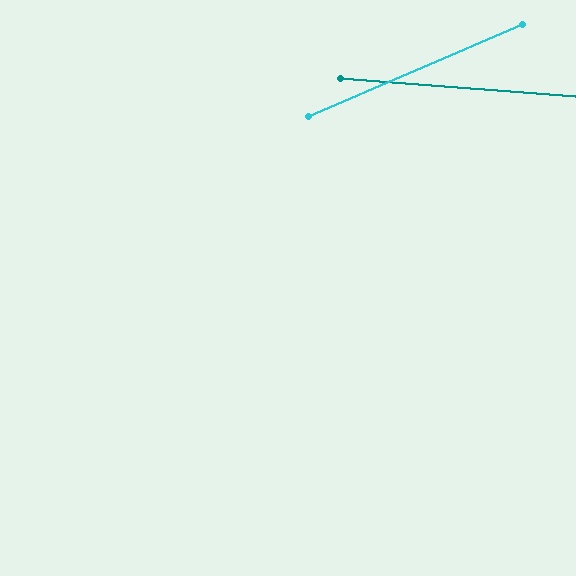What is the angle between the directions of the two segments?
Approximately 28 degrees.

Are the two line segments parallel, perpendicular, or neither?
Neither parallel nor perpendicular — they differ by about 28°.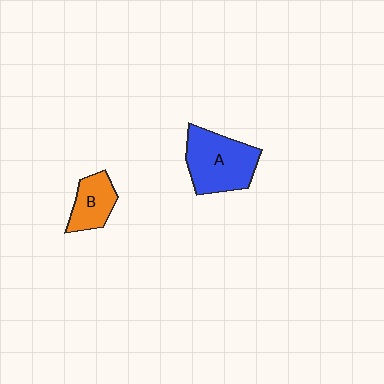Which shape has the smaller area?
Shape B (orange).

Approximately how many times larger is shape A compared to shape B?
Approximately 1.8 times.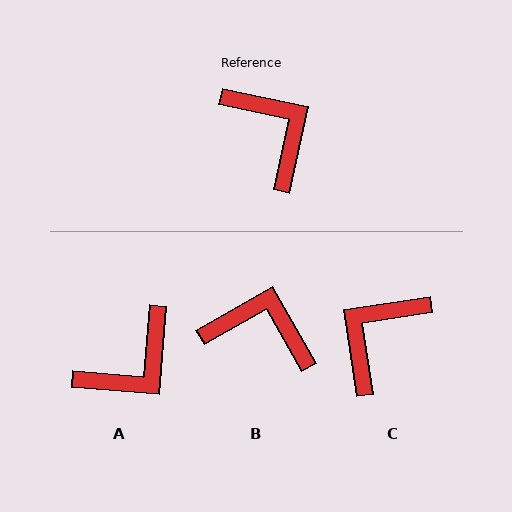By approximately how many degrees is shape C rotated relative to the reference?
Approximately 111 degrees counter-clockwise.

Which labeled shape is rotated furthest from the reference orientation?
C, about 111 degrees away.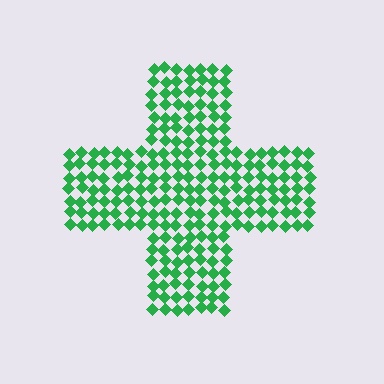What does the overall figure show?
The overall figure shows a cross.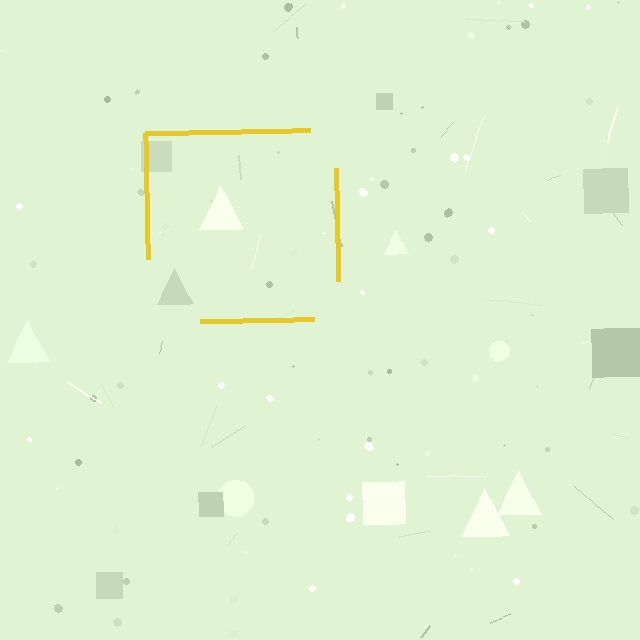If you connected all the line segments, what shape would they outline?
They would outline a square.